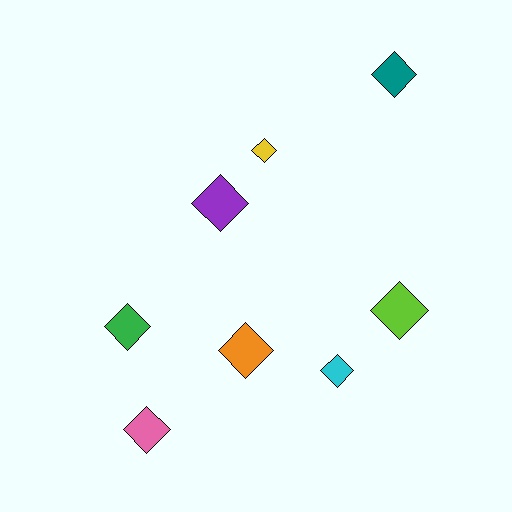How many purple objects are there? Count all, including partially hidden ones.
There is 1 purple object.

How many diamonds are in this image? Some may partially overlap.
There are 8 diamonds.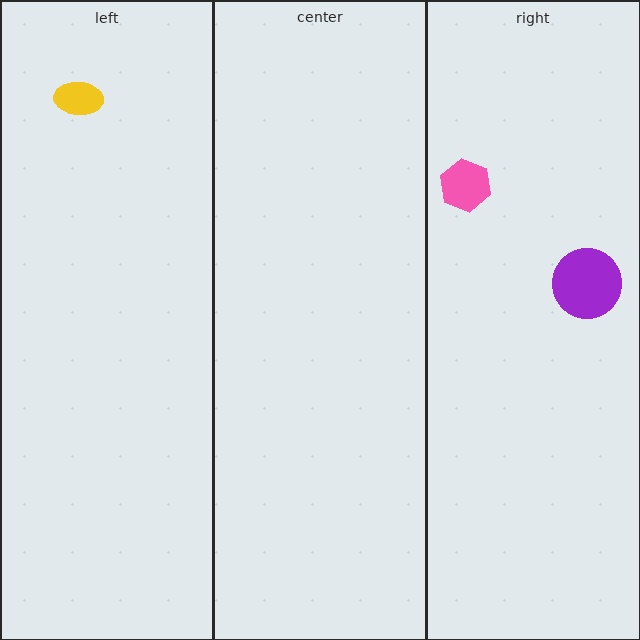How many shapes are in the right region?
2.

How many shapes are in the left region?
1.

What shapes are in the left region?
The yellow ellipse.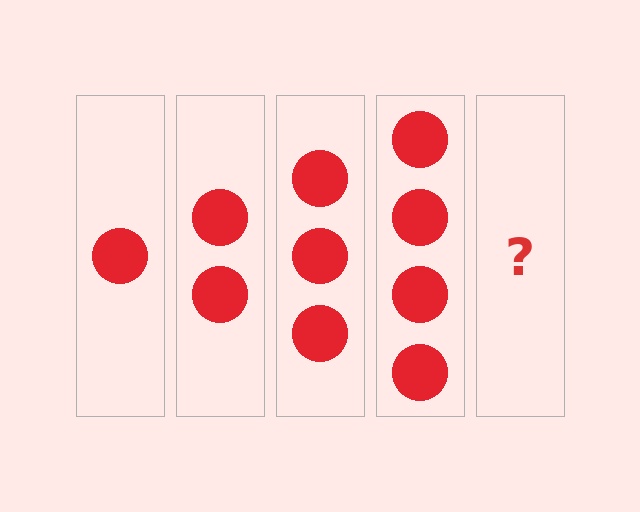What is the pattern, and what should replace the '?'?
The pattern is that each step adds one more circle. The '?' should be 5 circles.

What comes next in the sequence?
The next element should be 5 circles.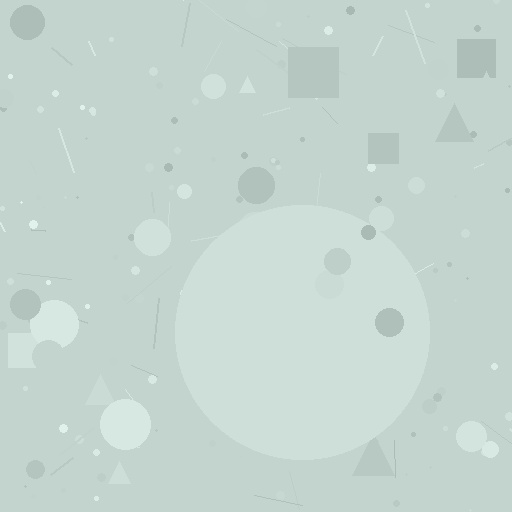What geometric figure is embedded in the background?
A circle is embedded in the background.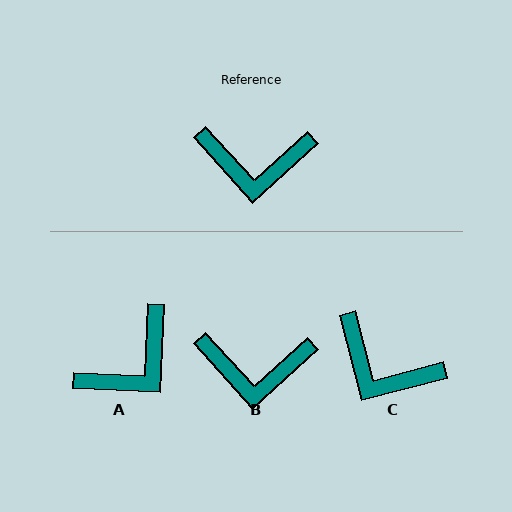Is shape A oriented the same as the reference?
No, it is off by about 45 degrees.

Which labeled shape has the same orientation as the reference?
B.